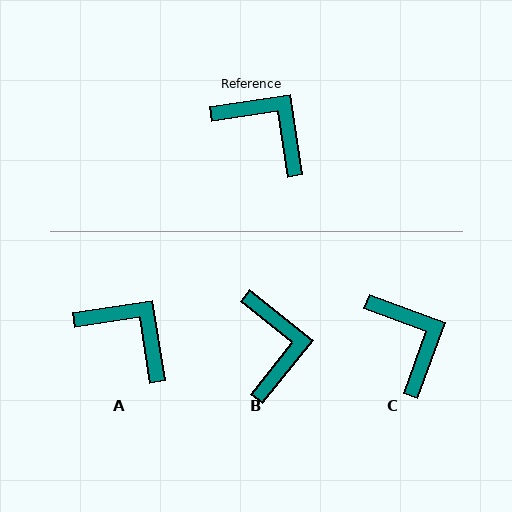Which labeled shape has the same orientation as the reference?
A.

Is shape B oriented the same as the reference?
No, it is off by about 47 degrees.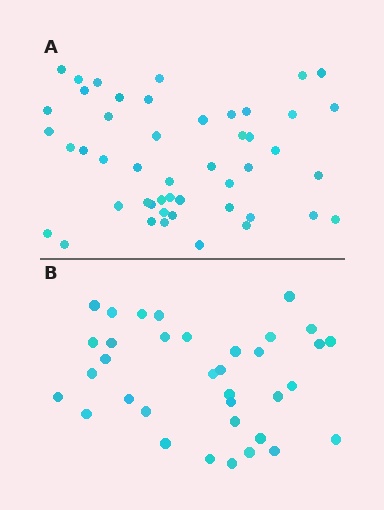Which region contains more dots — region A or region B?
Region A (the top region) has more dots.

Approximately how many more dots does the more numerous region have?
Region A has approximately 15 more dots than region B.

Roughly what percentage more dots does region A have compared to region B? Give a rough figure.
About 35% more.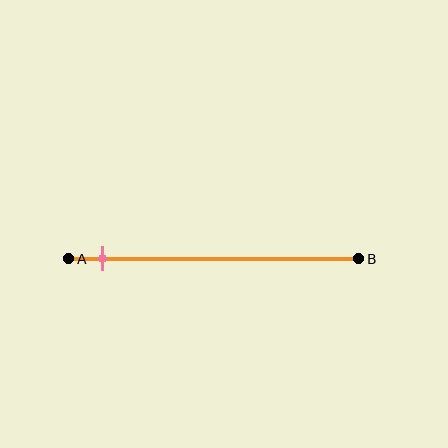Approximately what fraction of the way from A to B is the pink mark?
The pink mark is approximately 10% of the way from A to B.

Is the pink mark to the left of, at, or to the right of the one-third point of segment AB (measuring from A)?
The pink mark is to the left of the one-third point of segment AB.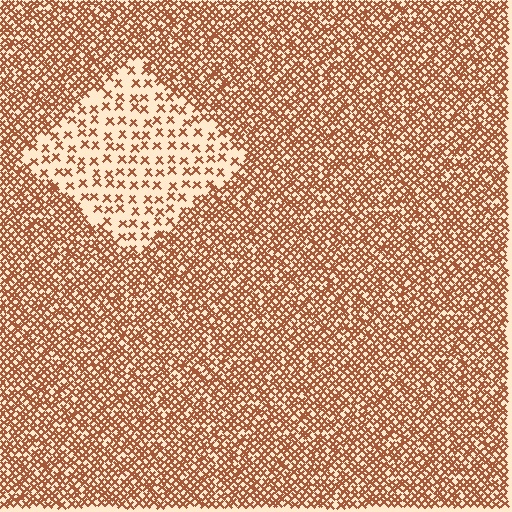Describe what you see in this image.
The image contains small brown elements arranged at two different densities. A diamond-shaped region is visible where the elements are less densely packed than the surrounding area.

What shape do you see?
I see a diamond.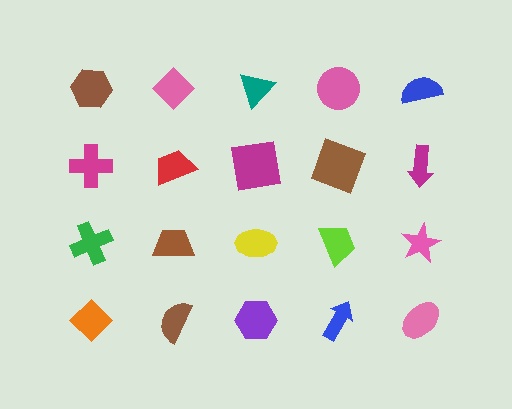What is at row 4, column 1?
An orange diamond.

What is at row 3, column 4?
A lime trapezoid.